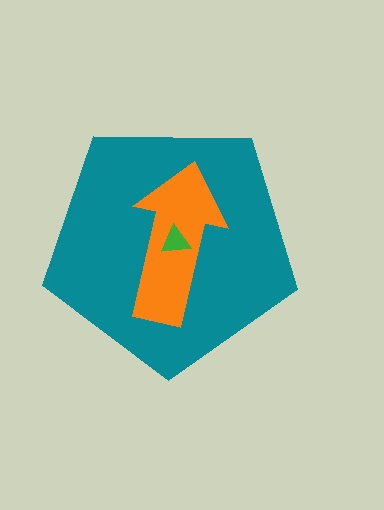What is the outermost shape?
The teal pentagon.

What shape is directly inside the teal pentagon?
The orange arrow.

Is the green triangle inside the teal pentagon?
Yes.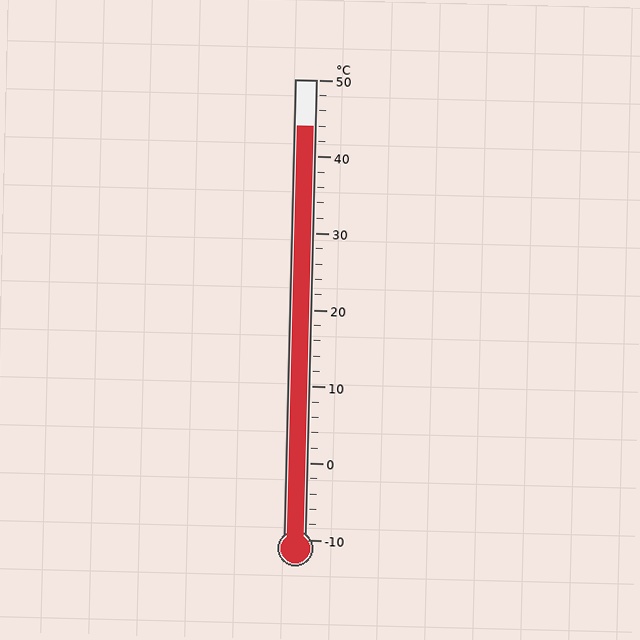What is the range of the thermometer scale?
The thermometer scale ranges from -10°C to 50°C.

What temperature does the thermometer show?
The thermometer shows approximately 44°C.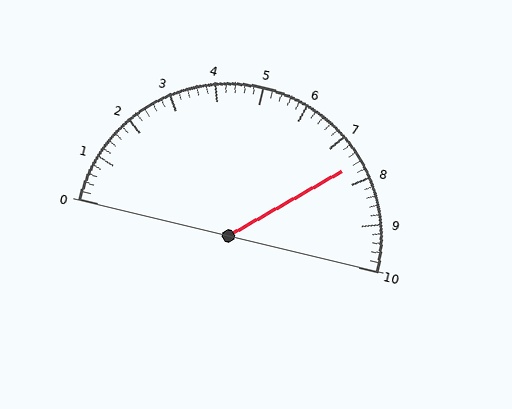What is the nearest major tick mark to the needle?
The nearest major tick mark is 8.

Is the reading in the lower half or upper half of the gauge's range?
The reading is in the upper half of the range (0 to 10).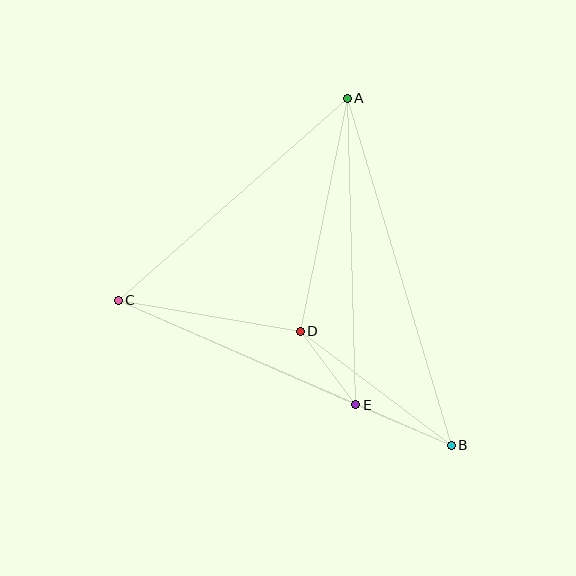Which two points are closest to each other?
Points D and E are closest to each other.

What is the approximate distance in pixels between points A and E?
The distance between A and E is approximately 306 pixels.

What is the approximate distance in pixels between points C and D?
The distance between C and D is approximately 184 pixels.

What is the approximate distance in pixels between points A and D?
The distance between A and D is approximately 238 pixels.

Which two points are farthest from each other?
Points B and C are farthest from each other.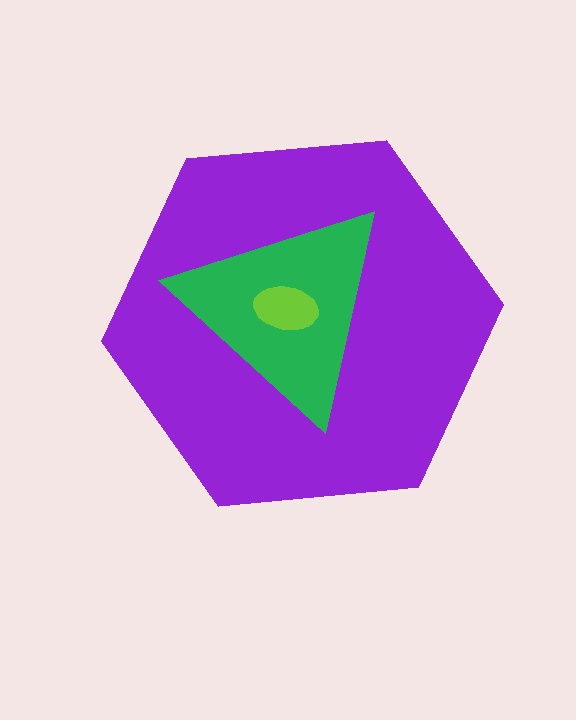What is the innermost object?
The lime ellipse.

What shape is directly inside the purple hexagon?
The green triangle.